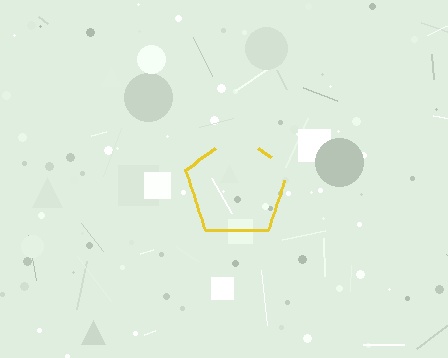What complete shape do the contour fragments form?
The contour fragments form a pentagon.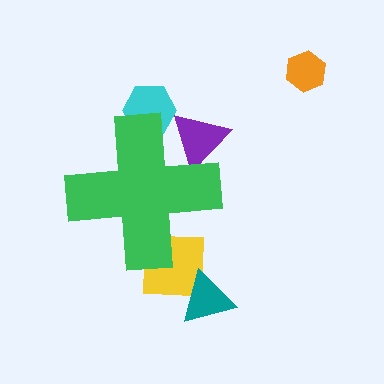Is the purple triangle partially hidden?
Yes, the purple triangle is partially hidden behind the green cross.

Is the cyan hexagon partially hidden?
Yes, the cyan hexagon is partially hidden behind the green cross.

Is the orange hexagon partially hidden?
No, the orange hexagon is fully visible.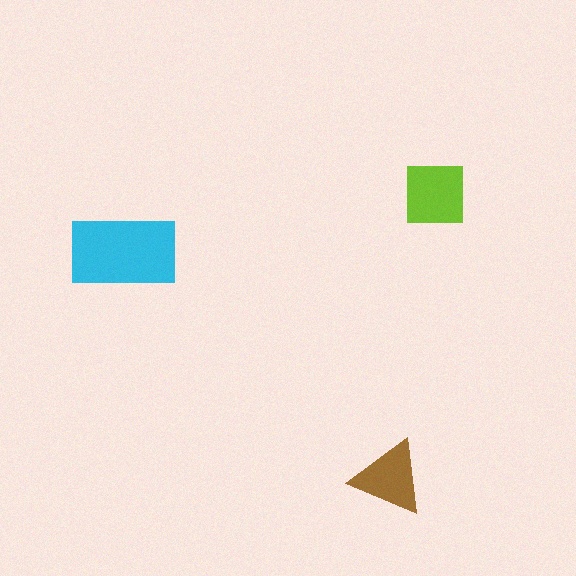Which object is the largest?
The cyan rectangle.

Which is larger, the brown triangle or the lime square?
The lime square.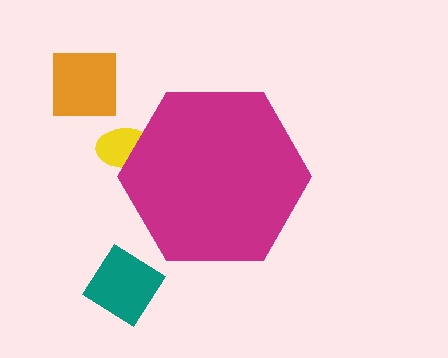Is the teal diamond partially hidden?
No, the teal diamond is fully visible.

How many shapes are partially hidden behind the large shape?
1 shape is partially hidden.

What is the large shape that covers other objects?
A magenta hexagon.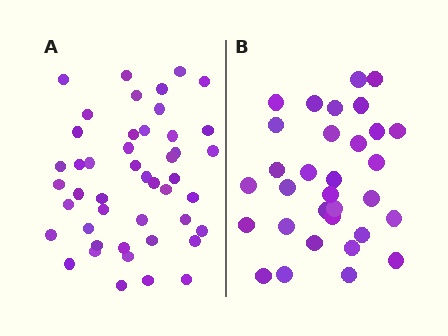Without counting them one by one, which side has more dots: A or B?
Region A (the left region) has more dots.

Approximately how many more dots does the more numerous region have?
Region A has approximately 15 more dots than region B.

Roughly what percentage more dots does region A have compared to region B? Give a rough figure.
About 45% more.